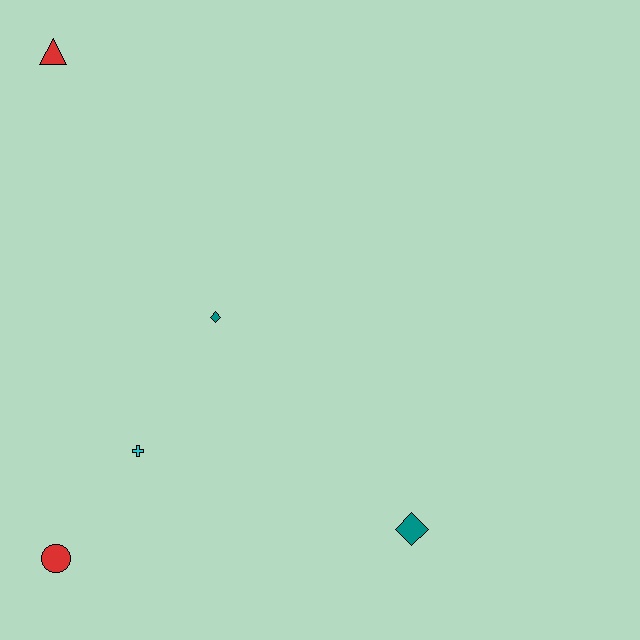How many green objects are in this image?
There are no green objects.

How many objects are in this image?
There are 5 objects.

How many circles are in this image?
There is 1 circle.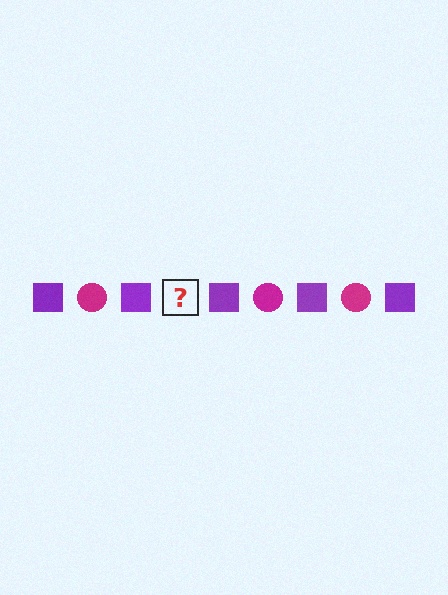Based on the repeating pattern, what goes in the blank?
The blank should be a magenta circle.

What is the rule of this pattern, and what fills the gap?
The rule is that the pattern alternates between purple square and magenta circle. The gap should be filled with a magenta circle.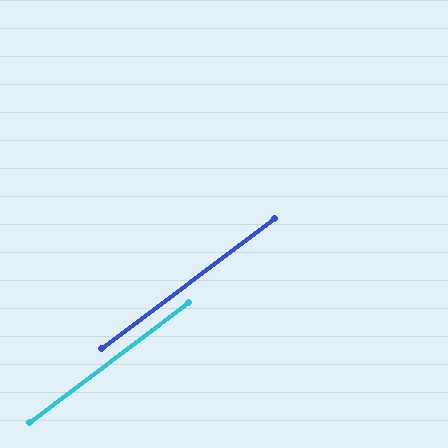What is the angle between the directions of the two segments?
Approximately 0 degrees.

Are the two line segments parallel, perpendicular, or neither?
Parallel — their directions differ by only 0.2°.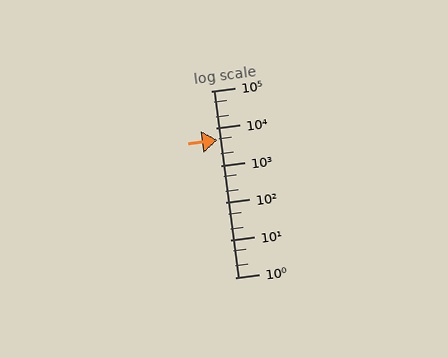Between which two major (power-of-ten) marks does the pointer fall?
The pointer is between 1000 and 10000.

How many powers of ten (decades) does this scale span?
The scale spans 5 decades, from 1 to 100000.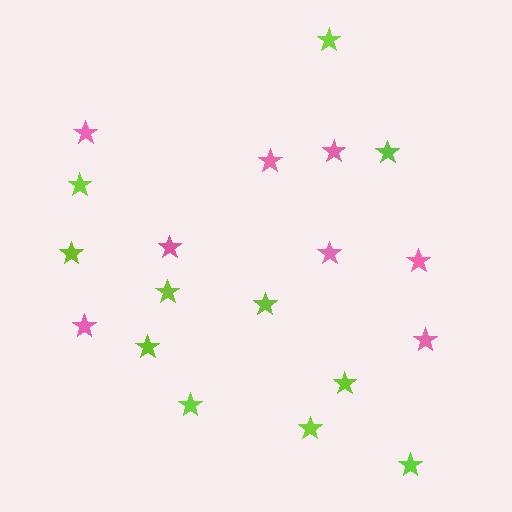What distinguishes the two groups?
There are 2 groups: one group of pink stars (8) and one group of lime stars (11).